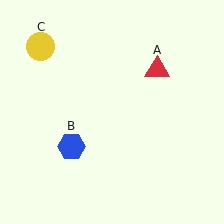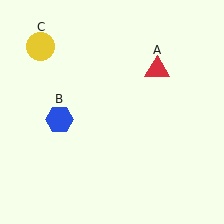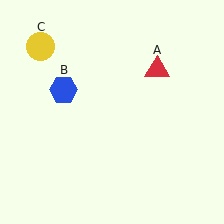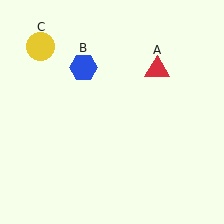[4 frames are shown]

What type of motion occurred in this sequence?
The blue hexagon (object B) rotated clockwise around the center of the scene.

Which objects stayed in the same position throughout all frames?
Red triangle (object A) and yellow circle (object C) remained stationary.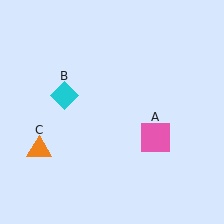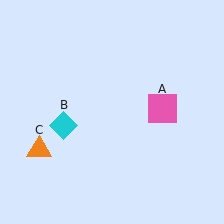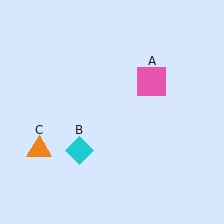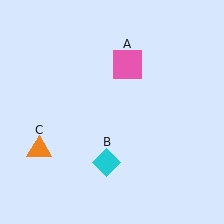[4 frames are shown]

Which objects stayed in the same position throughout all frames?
Orange triangle (object C) remained stationary.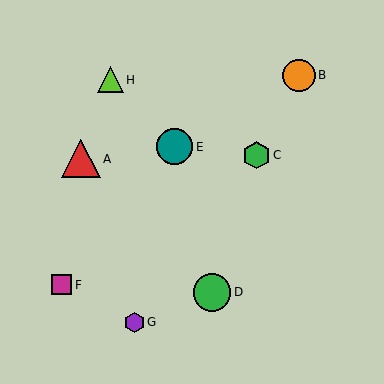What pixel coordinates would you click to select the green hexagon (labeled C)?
Click at (257, 155) to select the green hexagon C.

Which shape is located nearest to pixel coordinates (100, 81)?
The lime triangle (labeled H) at (110, 80) is nearest to that location.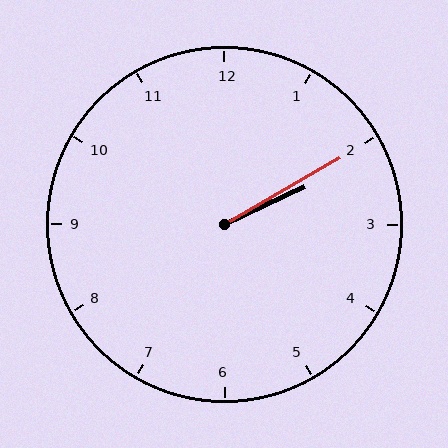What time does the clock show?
2:10.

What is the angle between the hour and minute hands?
Approximately 5 degrees.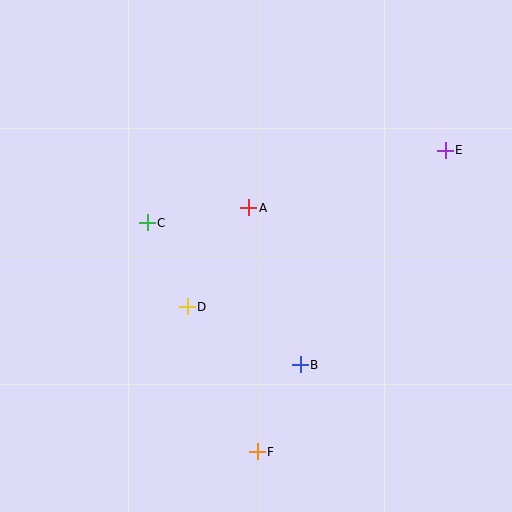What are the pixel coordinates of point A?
Point A is at (249, 208).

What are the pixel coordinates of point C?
Point C is at (147, 223).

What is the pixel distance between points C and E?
The distance between C and E is 306 pixels.